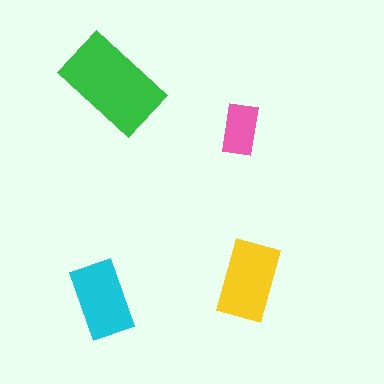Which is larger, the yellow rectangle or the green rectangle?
The green one.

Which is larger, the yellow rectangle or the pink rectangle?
The yellow one.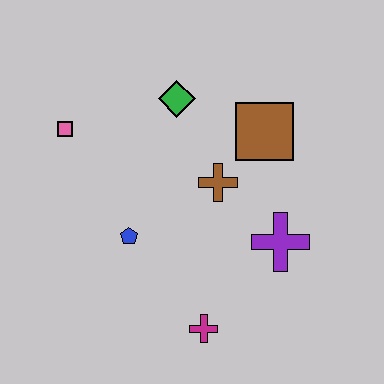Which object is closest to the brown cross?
The brown square is closest to the brown cross.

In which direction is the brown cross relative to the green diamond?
The brown cross is below the green diamond.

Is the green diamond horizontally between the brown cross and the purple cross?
No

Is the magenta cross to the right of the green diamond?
Yes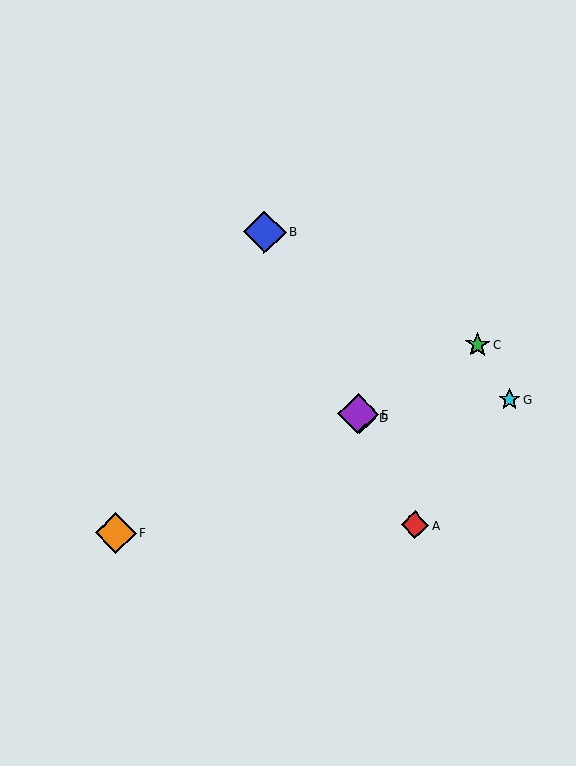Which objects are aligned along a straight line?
Objects A, B, D, E are aligned along a straight line.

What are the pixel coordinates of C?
Object C is at (477, 345).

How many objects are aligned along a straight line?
4 objects (A, B, D, E) are aligned along a straight line.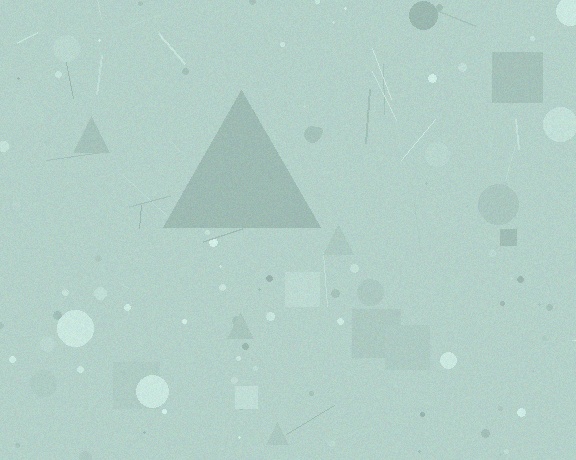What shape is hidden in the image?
A triangle is hidden in the image.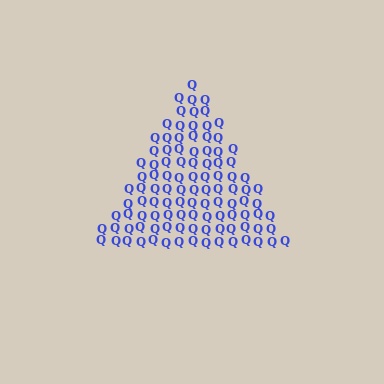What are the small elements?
The small elements are letter Q's.